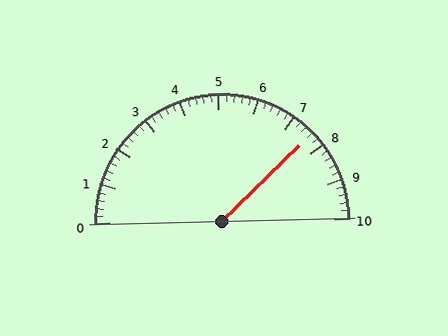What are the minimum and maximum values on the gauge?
The gauge ranges from 0 to 10.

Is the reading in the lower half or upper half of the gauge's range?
The reading is in the upper half of the range (0 to 10).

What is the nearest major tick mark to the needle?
The nearest major tick mark is 8.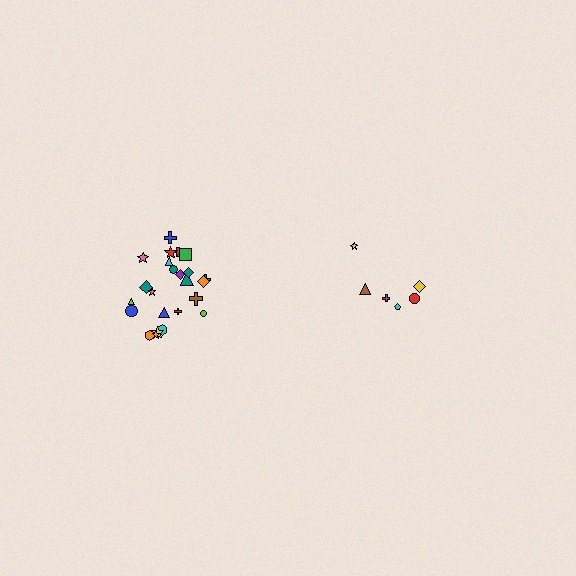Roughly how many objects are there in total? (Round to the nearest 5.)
Roughly 30 objects in total.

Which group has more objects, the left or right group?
The left group.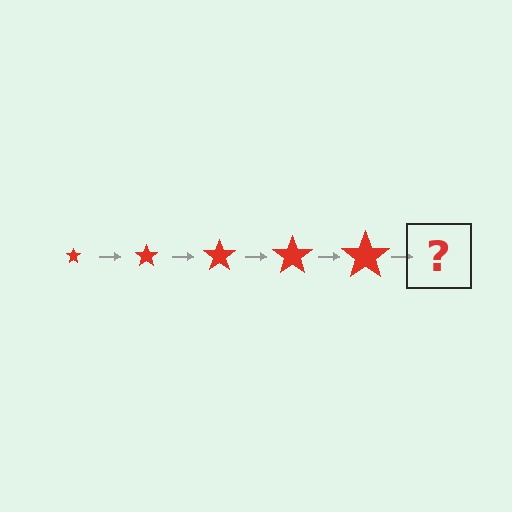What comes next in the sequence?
The next element should be a red star, larger than the previous one.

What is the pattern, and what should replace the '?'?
The pattern is that the star gets progressively larger each step. The '?' should be a red star, larger than the previous one.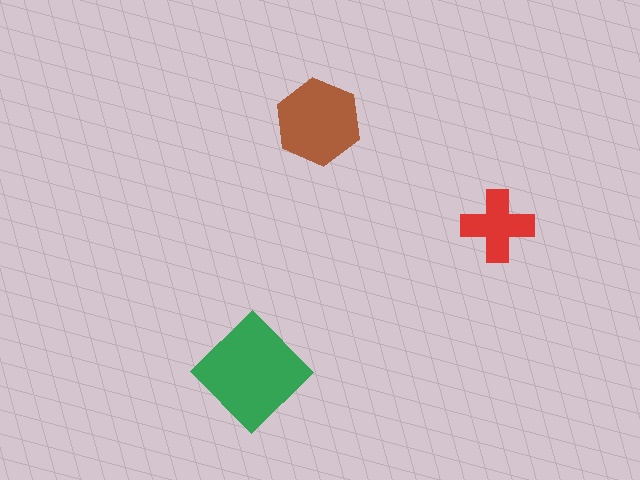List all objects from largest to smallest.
The green diamond, the brown hexagon, the red cross.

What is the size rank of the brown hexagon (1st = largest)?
2nd.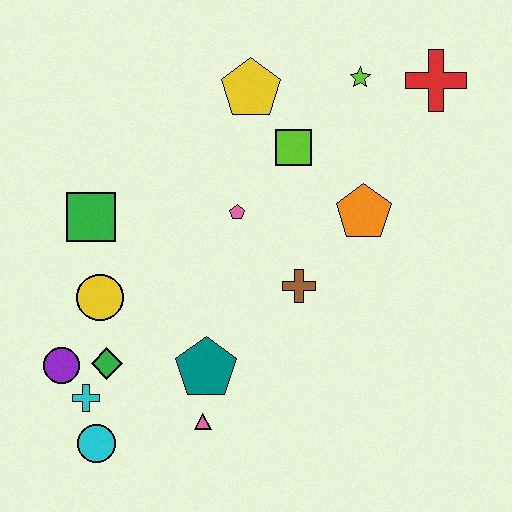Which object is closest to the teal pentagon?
The pink triangle is closest to the teal pentagon.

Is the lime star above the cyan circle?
Yes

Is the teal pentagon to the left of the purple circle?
No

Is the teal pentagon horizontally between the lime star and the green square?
Yes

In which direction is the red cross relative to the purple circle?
The red cross is to the right of the purple circle.